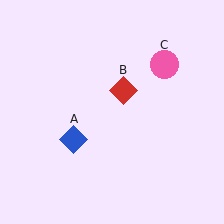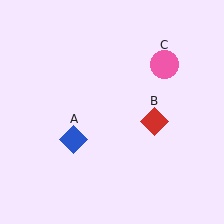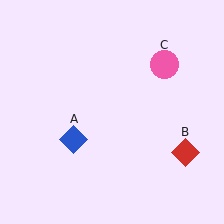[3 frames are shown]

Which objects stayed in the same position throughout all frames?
Blue diamond (object A) and pink circle (object C) remained stationary.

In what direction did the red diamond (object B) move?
The red diamond (object B) moved down and to the right.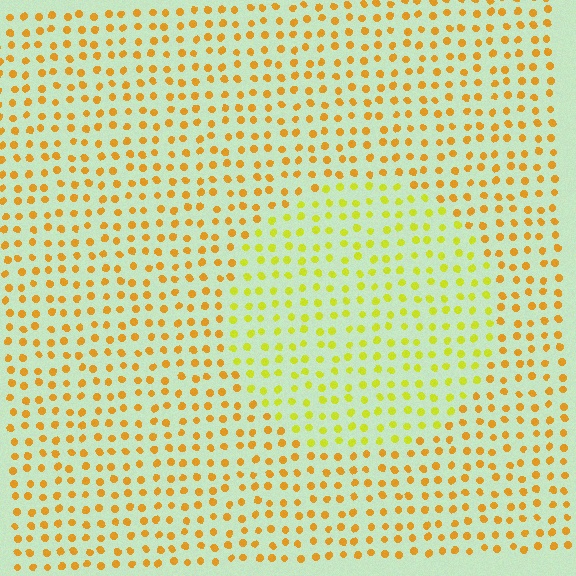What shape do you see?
I see a circle.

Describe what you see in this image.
The image is filled with small orange elements in a uniform arrangement. A circle-shaped region is visible where the elements are tinted to a slightly different hue, forming a subtle color boundary.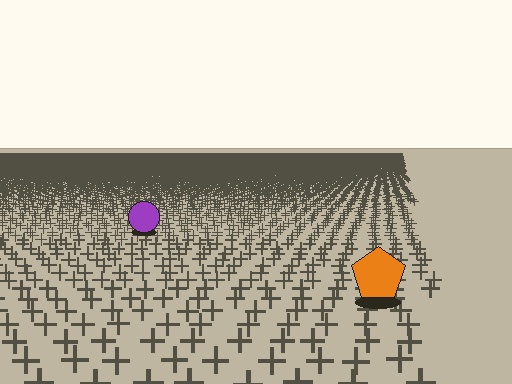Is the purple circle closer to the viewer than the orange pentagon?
No. The orange pentagon is closer — you can tell from the texture gradient: the ground texture is coarser near it.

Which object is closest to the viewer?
The orange pentagon is closest. The texture marks near it are larger and more spread out.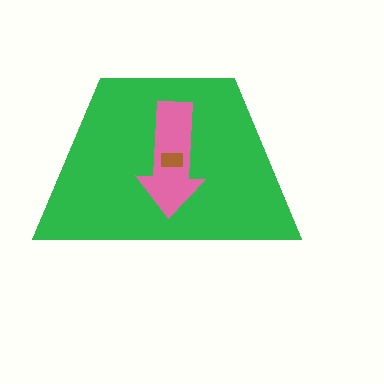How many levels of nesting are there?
3.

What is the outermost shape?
The green trapezoid.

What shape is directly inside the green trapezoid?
The pink arrow.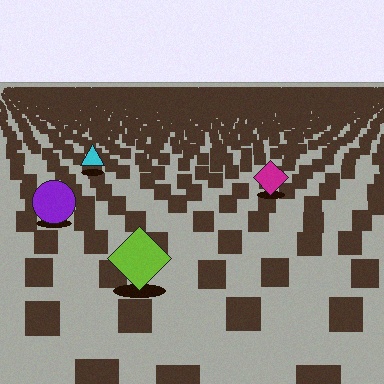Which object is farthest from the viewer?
The cyan triangle is farthest from the viewer. It appears smaller and the ground texture around it is denser.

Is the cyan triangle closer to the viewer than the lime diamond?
No. The lime diamond is closer — you can tell from the texture gradient: the ground texture is coarser near it.